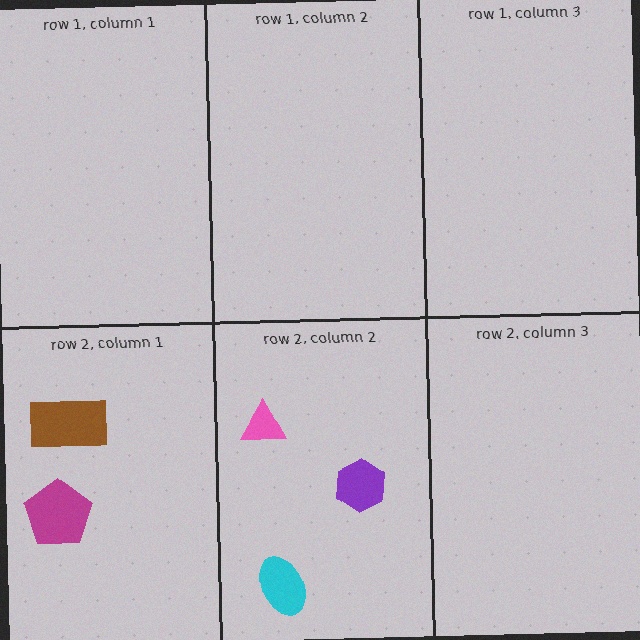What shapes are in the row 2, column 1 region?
The brown rectangle, the magenta pentagon.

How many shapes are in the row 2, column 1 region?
2.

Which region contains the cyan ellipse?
The row 2, column 2 region.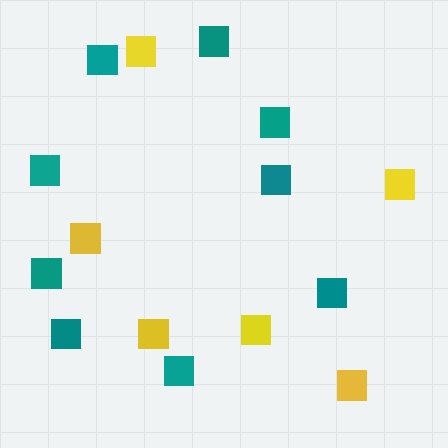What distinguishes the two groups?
There are 2 groups: one group of teal squares (9) and one group of yellow squares (6).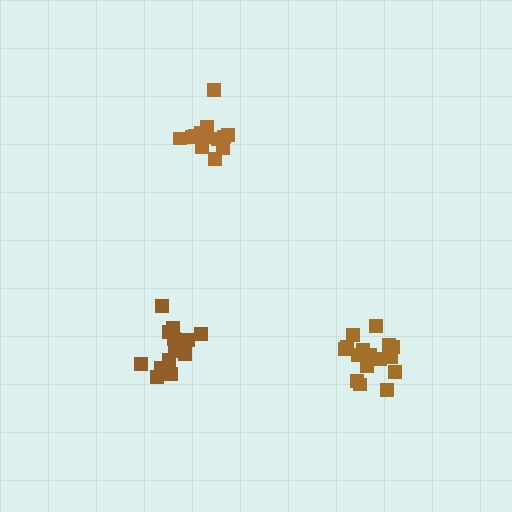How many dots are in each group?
Group 1: 16 dots, Group 2: 15 dots, Group 3: 14 dots (45 total).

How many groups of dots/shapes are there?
There are 3 groups.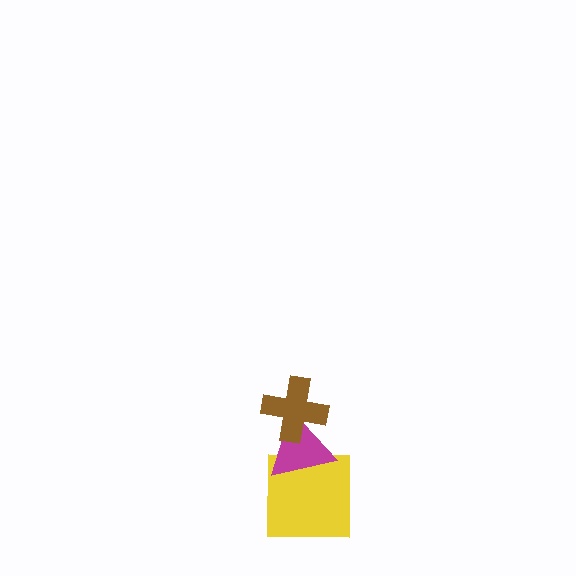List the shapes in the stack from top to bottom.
From top to bottom: the brown cross, the magenta triangle, the yellow square.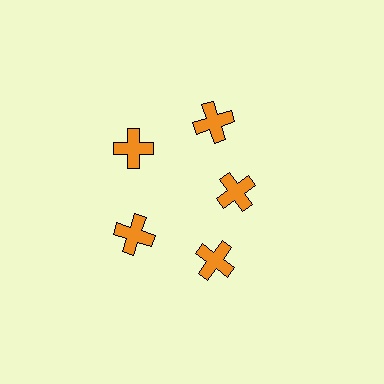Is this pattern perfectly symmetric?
No. The 5 orange crosses are arranged in a ring, but one element near the 3 o'clock position is pulled inward toward the center, breaking the 5-fold rotational symmetry.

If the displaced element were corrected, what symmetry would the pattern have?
It would have 5-fold rotational symmetry — the pattern would map onto itself every 72 degrees.